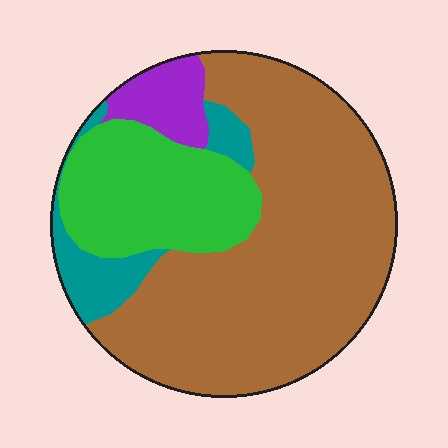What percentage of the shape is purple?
Purple takes up about one tenth (1/10) of the shape.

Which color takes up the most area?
Brown, at roughly 60%.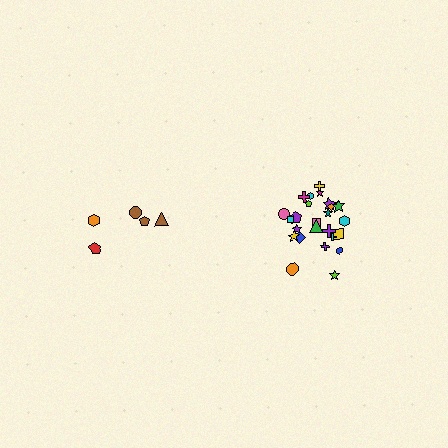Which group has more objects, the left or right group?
The right group.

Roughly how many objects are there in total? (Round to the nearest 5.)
Roughly 30 objects in total.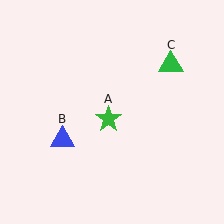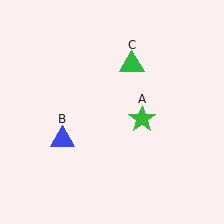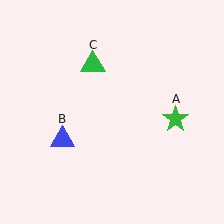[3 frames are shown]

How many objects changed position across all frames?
2 objects changed position: green star (object A), green triangle (object C).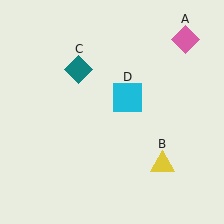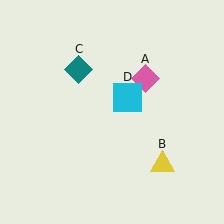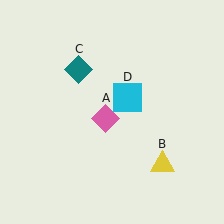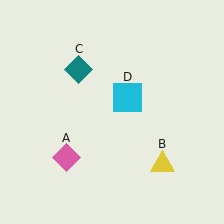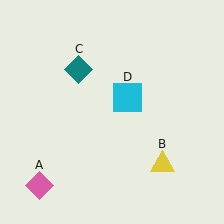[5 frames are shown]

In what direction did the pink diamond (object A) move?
The pink diamond (object A) moved down and to the left.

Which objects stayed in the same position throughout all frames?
Yellow triangle (object B) and teal diamond (object C) and cyan square (object D) remained stationary.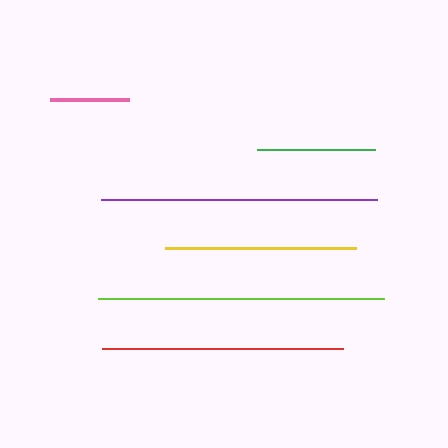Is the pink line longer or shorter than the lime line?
The lime line is longer than the pink line.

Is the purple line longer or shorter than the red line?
The purple line is longer than the red line.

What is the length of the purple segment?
The purple segment is approximately 276 pixels long.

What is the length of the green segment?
The green segment is approximately 118 pixels long.